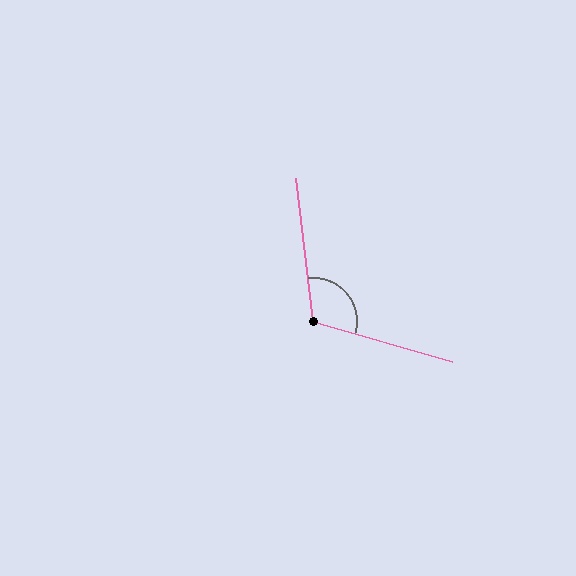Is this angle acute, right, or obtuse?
It is obtuse.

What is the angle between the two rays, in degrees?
Approximately 112 degrees.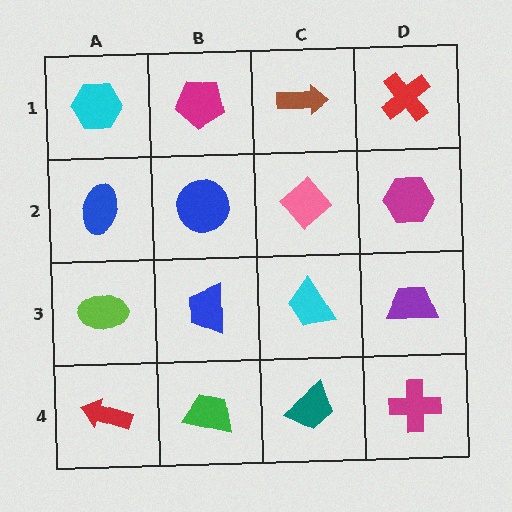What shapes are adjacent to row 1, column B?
A blue circle (row 2, column B), a cyan hexagon (row 1, column A), a brown arrow (row 1, column C).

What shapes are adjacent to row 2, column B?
A magenta pentagon (row 1, column B), a blue trapezoid (row 3, column B), a blue ellipse (row 2, column A), a pink diamond (row 2, column C).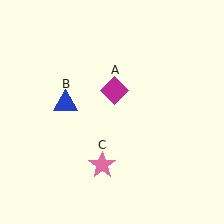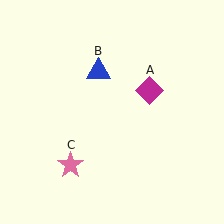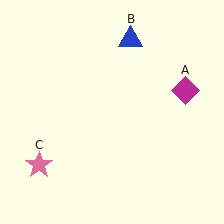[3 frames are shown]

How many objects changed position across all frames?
3 objects changed position: magenta diamond (object A), blue triangle (object B), pink star (object C).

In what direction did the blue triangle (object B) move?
The blue triangle (object B) moved up and to the right.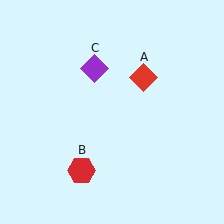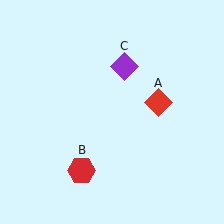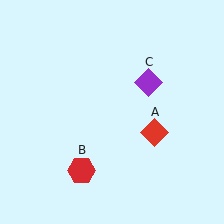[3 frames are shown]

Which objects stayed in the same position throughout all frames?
Red hexagon (object B) remained stationary.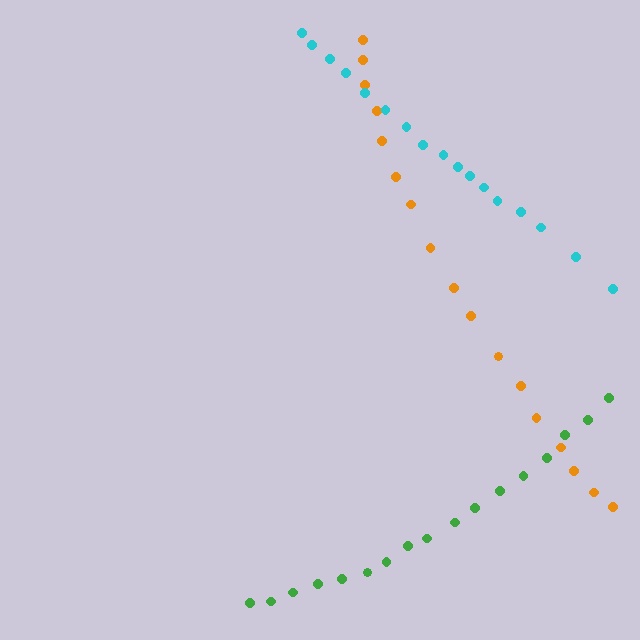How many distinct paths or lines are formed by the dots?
There are 3 distinct paths.